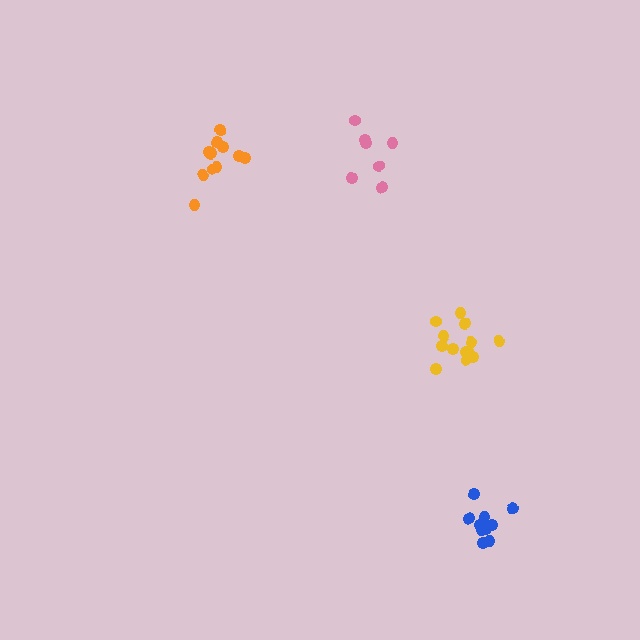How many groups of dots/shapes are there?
There are 4 groups.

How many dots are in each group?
Group 1: 7 dots, Group 2: 13 dots, Group 3: 11 dots, Group 4: 10 dots (41 total).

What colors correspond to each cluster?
The clusters are colored: pink, yellow, orange, blue.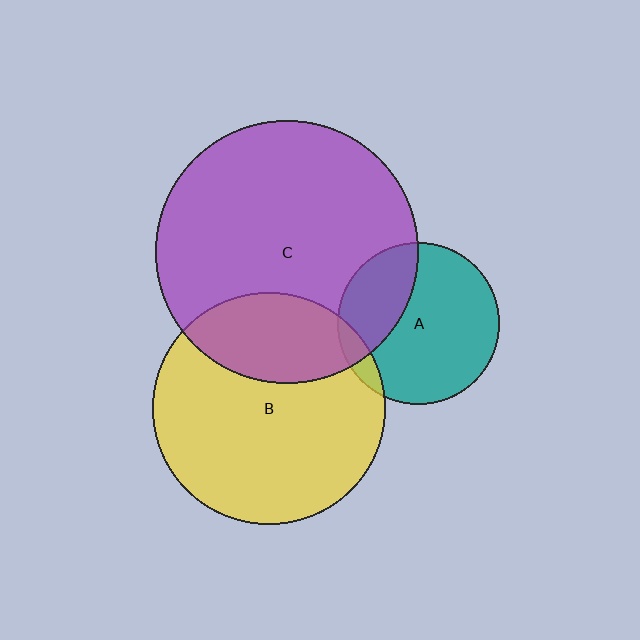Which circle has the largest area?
Circle C (purple).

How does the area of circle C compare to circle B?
Approximately 1.3 times.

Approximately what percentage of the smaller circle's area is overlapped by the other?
Approximately 30%.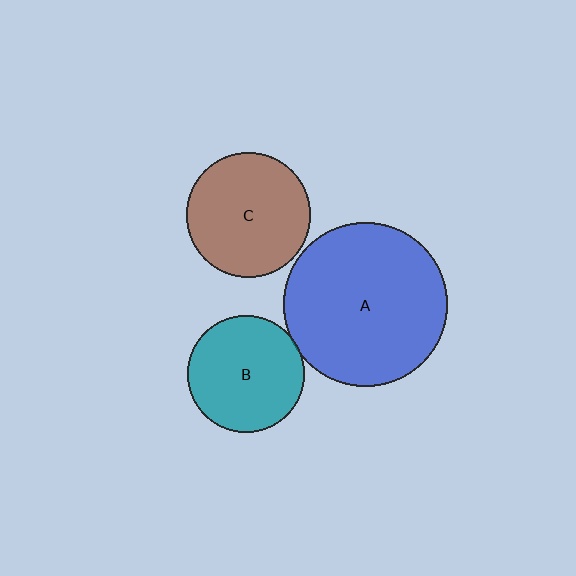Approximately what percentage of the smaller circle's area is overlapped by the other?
Approximately 5%.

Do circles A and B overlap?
Yes.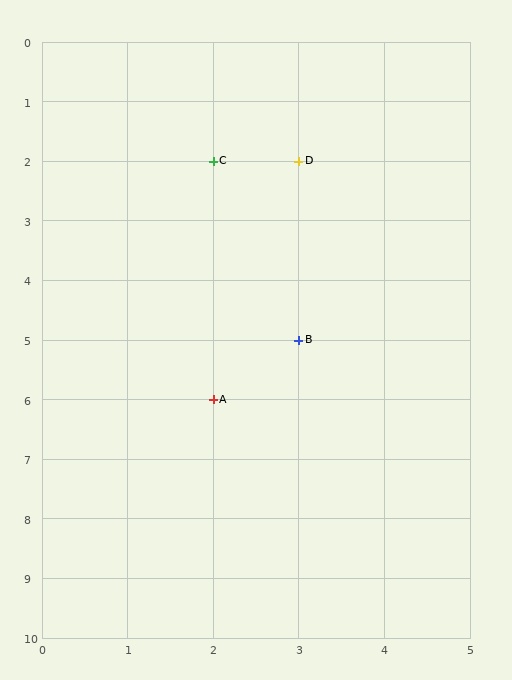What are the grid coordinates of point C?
Point C is at grid coordinates (2, 2).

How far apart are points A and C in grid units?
Points A and C are 4 rows apart.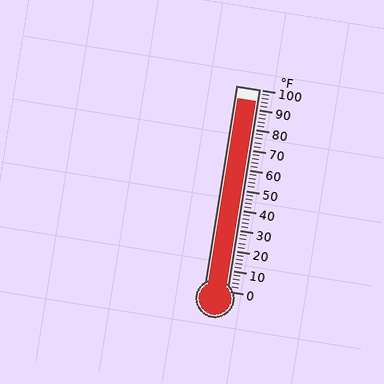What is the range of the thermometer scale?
The thermometer scale ranges from 0°F to 100°F.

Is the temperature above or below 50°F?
The temperature is above 50°F.